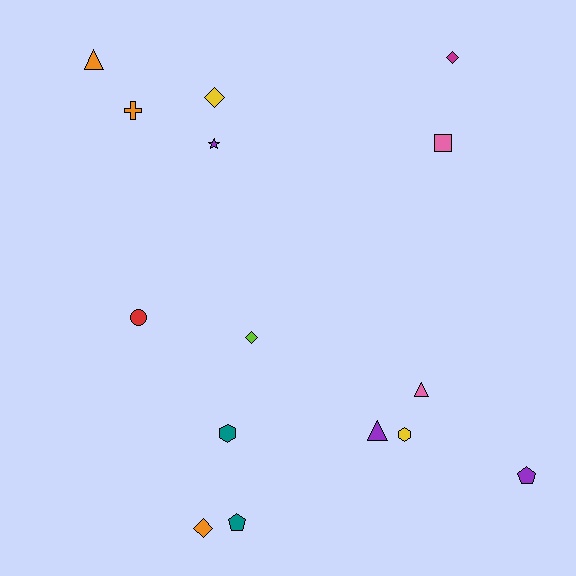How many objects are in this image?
There are 15 objects.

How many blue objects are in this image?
There are no blue objects.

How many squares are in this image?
There is 1 square.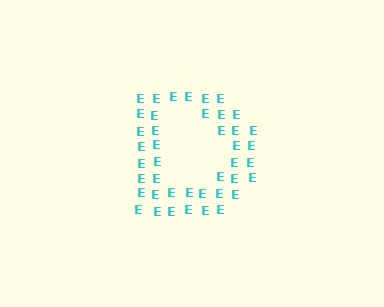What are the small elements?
The small elements are letter E's.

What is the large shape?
The large shape is the letter D.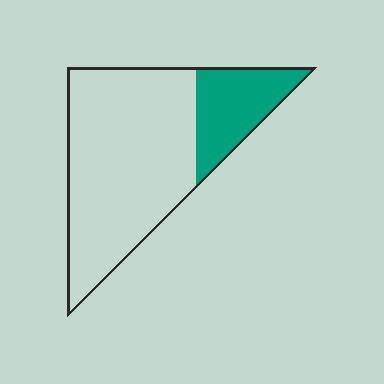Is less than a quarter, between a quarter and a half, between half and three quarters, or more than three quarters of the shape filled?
Less than a quarter.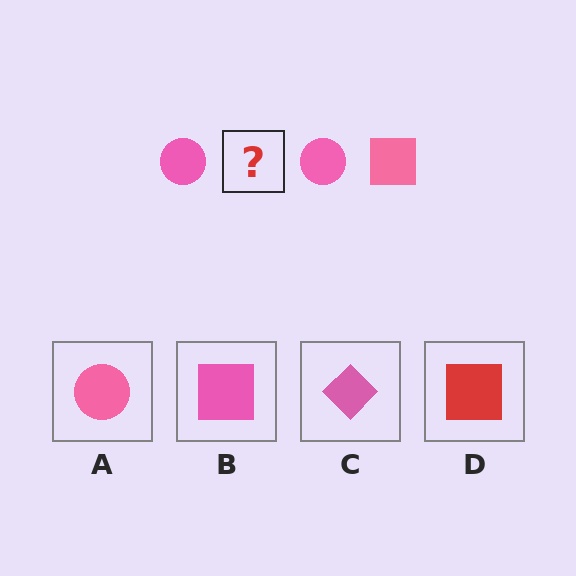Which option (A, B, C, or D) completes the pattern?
B.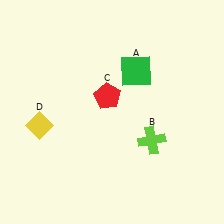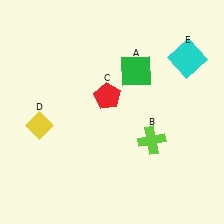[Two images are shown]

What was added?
A cyan square (E) was added in Image 2.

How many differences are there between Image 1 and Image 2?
There is 1 difference between the two images.